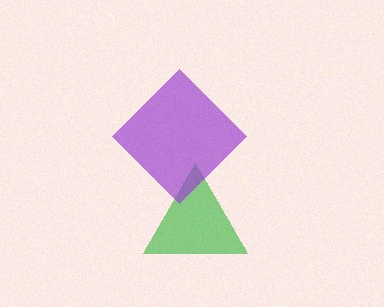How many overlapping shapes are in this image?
There are 2 overlapping shapes in the image.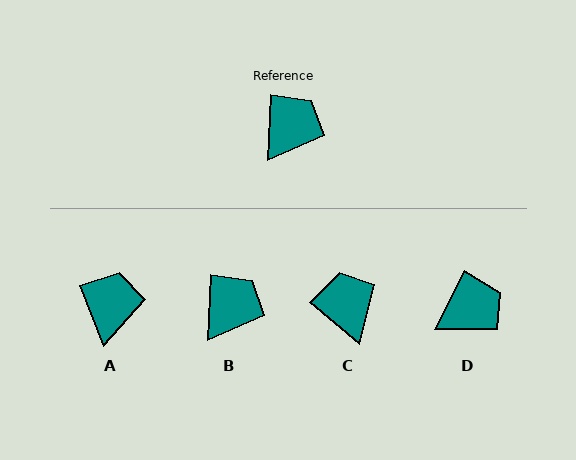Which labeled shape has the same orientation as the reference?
B.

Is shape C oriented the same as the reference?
No, it is off by about 52 degrees.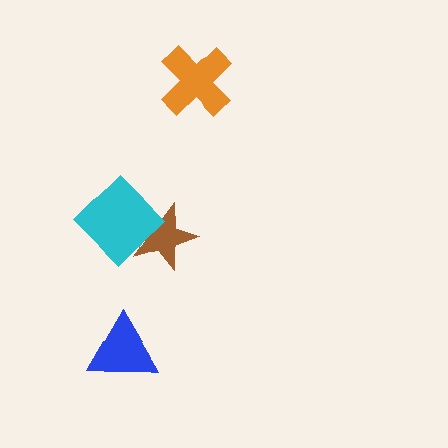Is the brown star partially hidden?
Yes, it is partially covered by another shape.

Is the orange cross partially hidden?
No, no other shape covers it.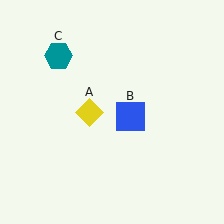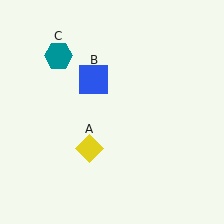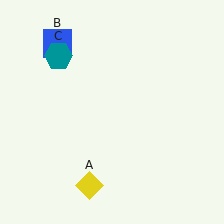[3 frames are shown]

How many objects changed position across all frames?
2 objects changed position: yellow diamond (object A), blue square (object B).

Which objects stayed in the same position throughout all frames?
Teal hexagon (object C) remained stationary.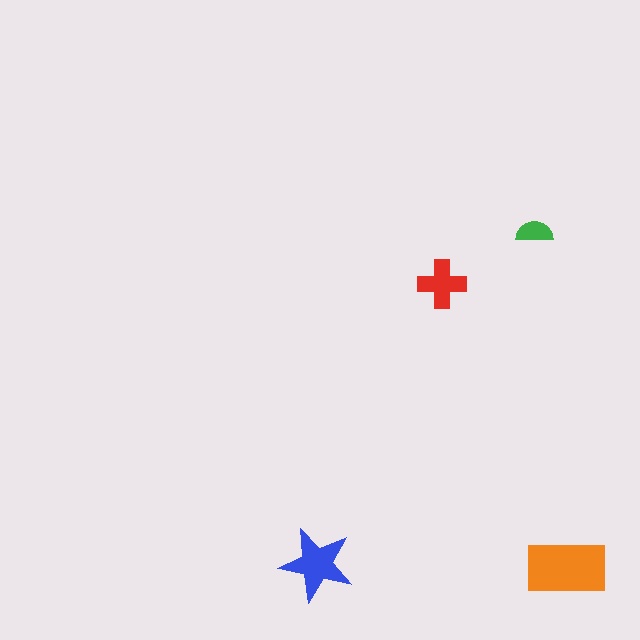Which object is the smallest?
The green semicircle.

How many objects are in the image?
There are 4 objects in the image.